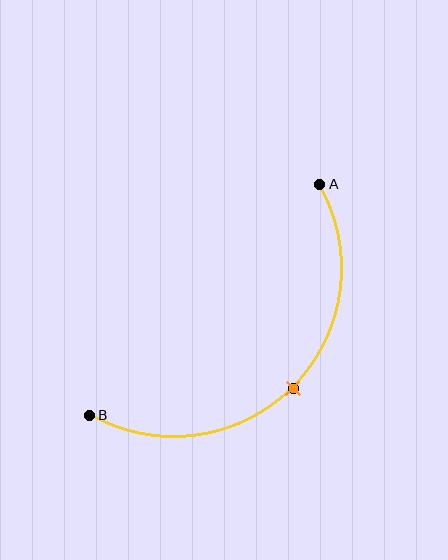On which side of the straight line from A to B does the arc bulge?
The arc bulges below and to the right of the straight line connecting A and B.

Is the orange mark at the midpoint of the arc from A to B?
Yes. The orange mark lies on the arc at equal arc-length from both A and B — it is the arc midpoint.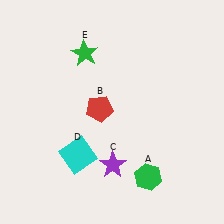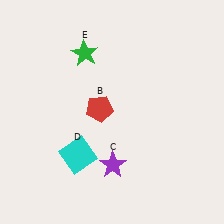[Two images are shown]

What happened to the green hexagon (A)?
The green hexagon (A) was removed in Image 2. It was in the bottom-right area of Image 1.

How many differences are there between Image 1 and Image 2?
There is 1 difference between the two images.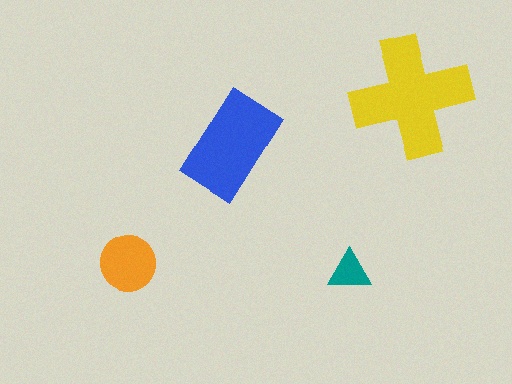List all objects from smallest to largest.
The teal triangle, the orange circle, the blue rectangle, the yellow cross.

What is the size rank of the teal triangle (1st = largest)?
4th.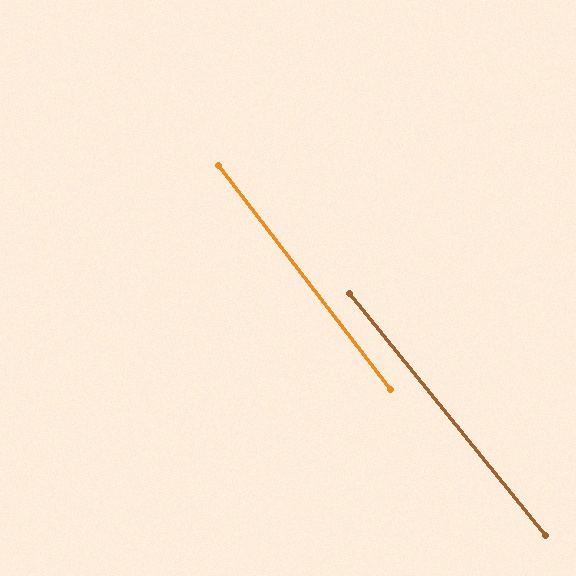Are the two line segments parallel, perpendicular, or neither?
Parallel — their directions differ by only 1.4°.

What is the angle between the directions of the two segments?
Approximately 1 degree.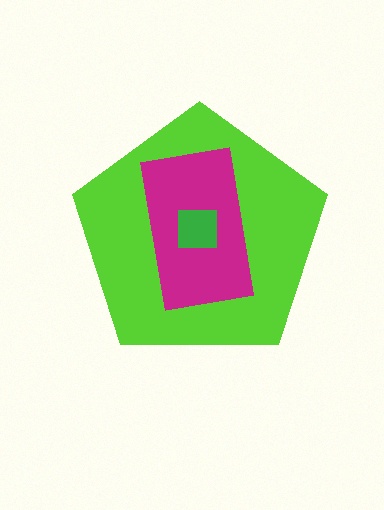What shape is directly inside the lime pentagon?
The magenta rectangle.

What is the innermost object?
The green square.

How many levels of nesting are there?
3.